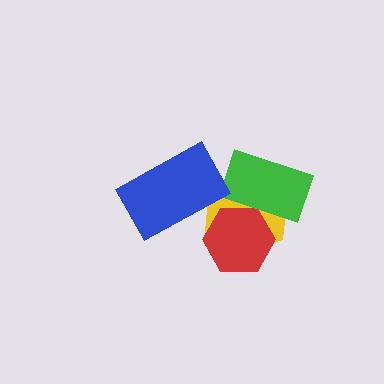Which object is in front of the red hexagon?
The green rectangle is in front of the red hexagon.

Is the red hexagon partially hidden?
Yes, it is partially covered by another shape.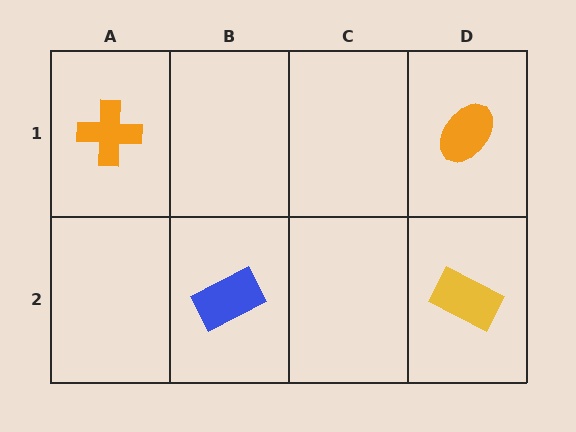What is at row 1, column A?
An orange cross.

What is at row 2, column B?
A blue rectangle.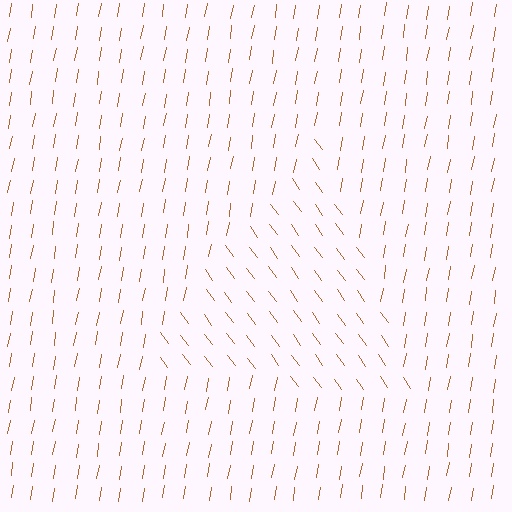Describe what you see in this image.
The image is filled with small brown line segments. A triangle region in the image has lines oriented differently from the surrounding lines, creating a visible texture boundary.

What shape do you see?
I see a triangle.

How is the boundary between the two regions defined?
The boundary is defined purely by a change in line orientation (approximately 45 degrees difference). All lines are the same color and thickness.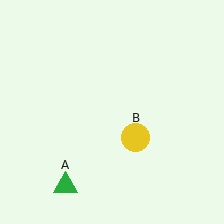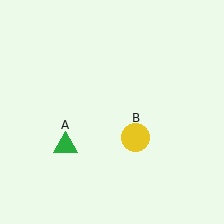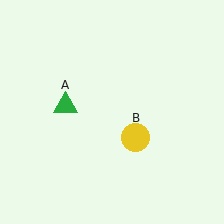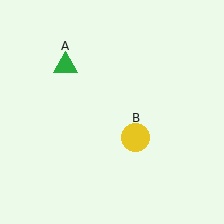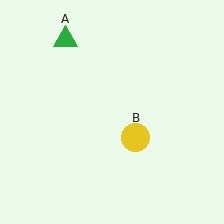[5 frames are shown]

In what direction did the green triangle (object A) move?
The green triangle (object A) moved up.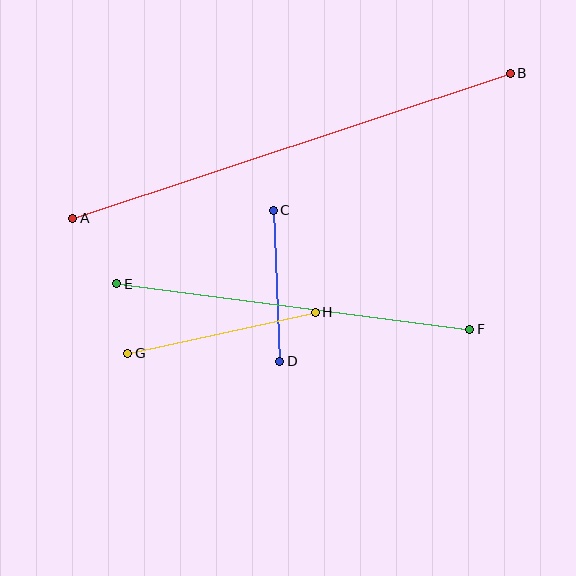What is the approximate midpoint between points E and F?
The midpoint is at approximately (293, 306) pixels.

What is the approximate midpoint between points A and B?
The midpoint is at approximately (291, 146) pixels.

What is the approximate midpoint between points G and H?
The midpoint is at approximately (221, 333) pixels.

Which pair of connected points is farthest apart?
Points A and B are farthest apart.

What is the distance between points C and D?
The distance is approximately 151 pixels.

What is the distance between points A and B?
The distance is approximately 461 pixels.